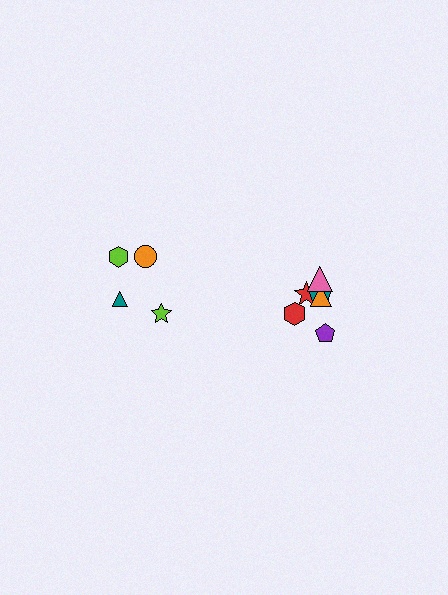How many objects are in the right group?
There are 6 objects.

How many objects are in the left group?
There are 4 objects.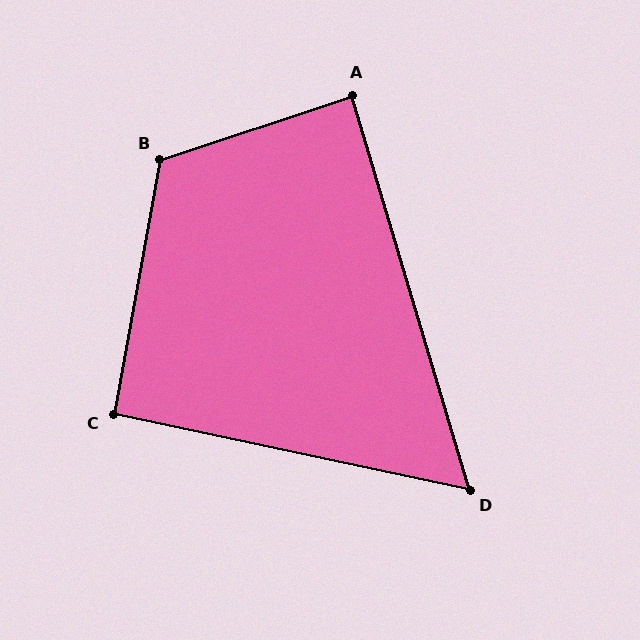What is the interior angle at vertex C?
Approximately 92 degrees (approximately right).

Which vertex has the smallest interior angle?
D, at approximately 61 degrees.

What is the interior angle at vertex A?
Approximately 88 degrees (approximately right).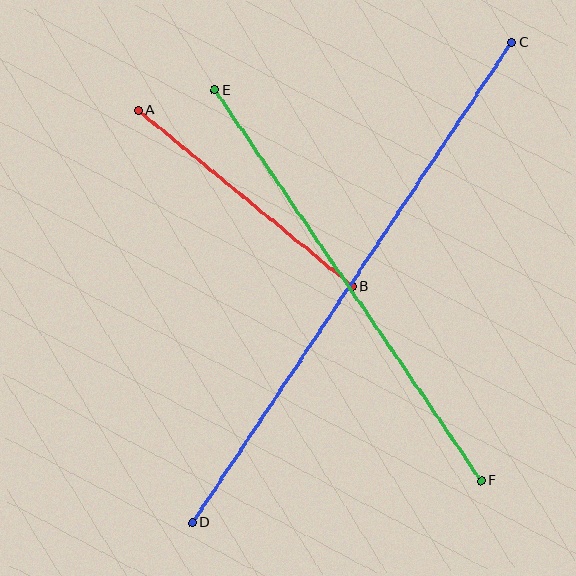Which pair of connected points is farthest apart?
Points C and D are farthest apart.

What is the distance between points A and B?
The distance is approximately 278 pixels.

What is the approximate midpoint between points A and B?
The midpoint is at approximately (245, 198) pixels.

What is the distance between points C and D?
The distance is approximately 576 pixels.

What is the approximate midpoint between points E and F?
The midpoint is at approximately (348, 285) pixels.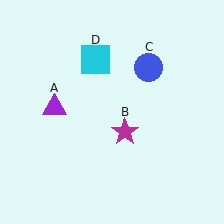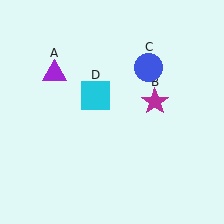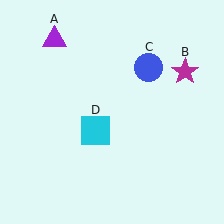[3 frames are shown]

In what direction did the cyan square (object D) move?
The cyan square (object D) moved down.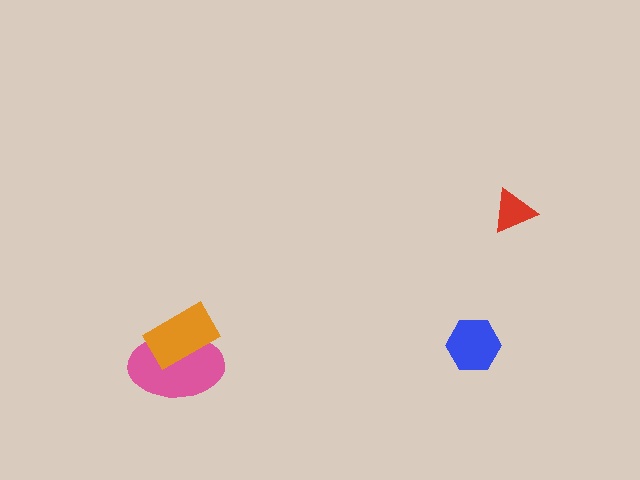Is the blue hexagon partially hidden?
No, no other shape covers it.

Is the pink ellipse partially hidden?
Yes, it is partially covered by another shape.